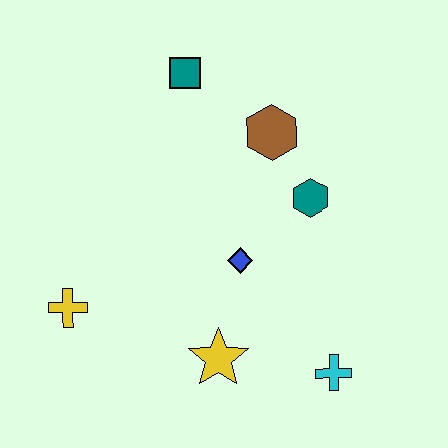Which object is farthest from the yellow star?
The teal square is farthest from the yellow star.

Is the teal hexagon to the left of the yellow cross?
No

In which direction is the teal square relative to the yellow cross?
The teal square is above the yellow cross.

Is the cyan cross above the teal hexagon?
No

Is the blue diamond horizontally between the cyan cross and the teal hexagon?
No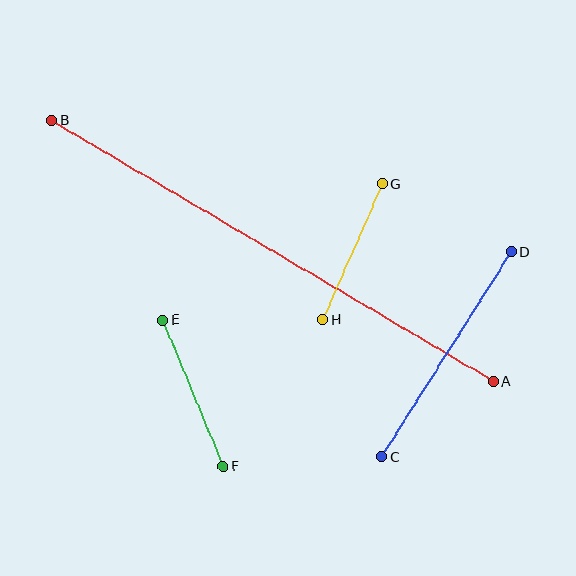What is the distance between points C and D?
The distance is approximately 243 pixels.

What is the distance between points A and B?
The distance is approximately 513 pixels.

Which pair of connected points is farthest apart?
Points A and B are farthest apart.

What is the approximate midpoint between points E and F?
The midpoint is at approximately (193, 393) pixels.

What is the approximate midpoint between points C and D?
The midpoint is at approximately (447, 354) pixels.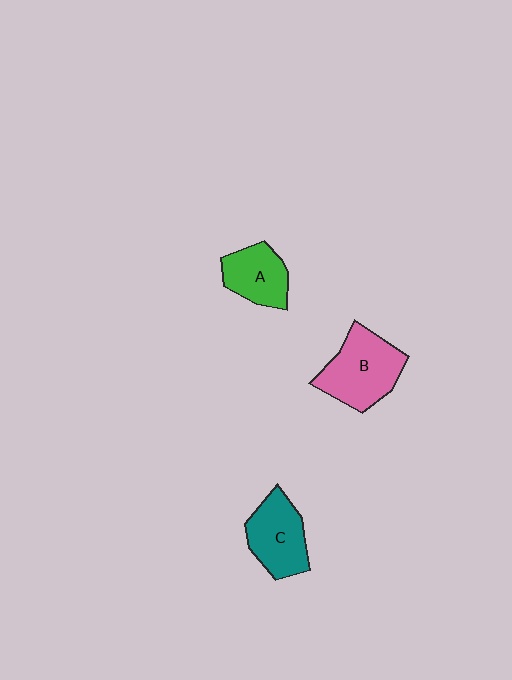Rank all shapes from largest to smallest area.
From largest to smallest: B (pink), C (teal), A (green).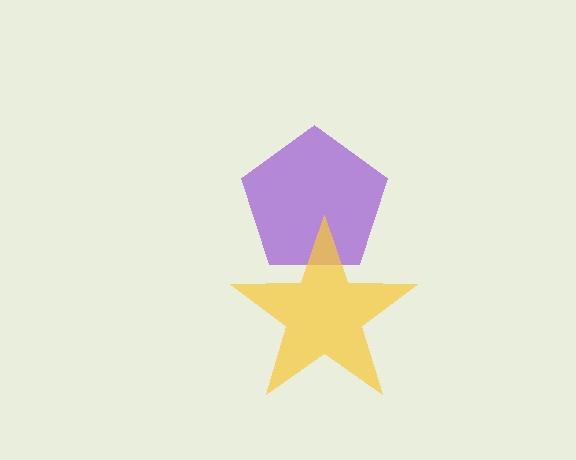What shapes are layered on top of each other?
The layered shapes are: a purple pentagon, a yellow star.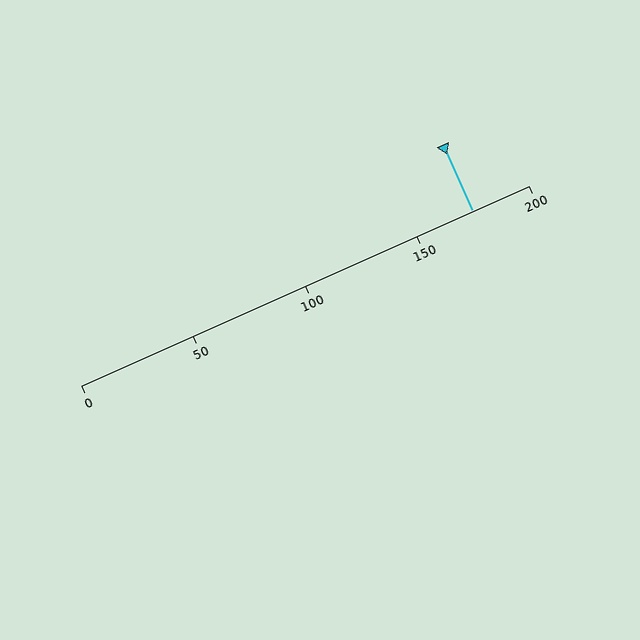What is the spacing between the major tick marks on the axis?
The major ticks are spaced 50 apart.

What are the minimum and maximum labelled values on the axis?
The axis runs from 0 to 200.